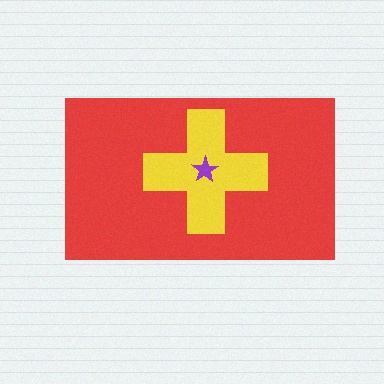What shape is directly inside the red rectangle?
The yellow cross.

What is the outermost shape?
The red rectangle.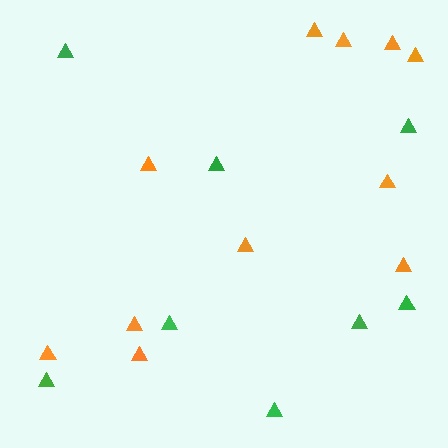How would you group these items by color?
There are 2 groups: one group of green triangles (8) and one group of orange triangles (11).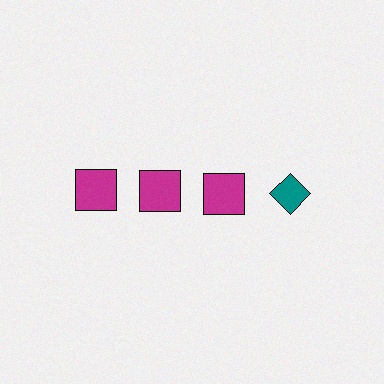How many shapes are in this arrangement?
There are 4 shapes arranged in a grid pattern.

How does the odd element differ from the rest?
It differs in both color (teal instead of magenta) and shape (diamond instead of square).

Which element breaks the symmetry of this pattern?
The teal diamond in the top row, second from right column breaks the symmetry. All other shapes are magenta squares.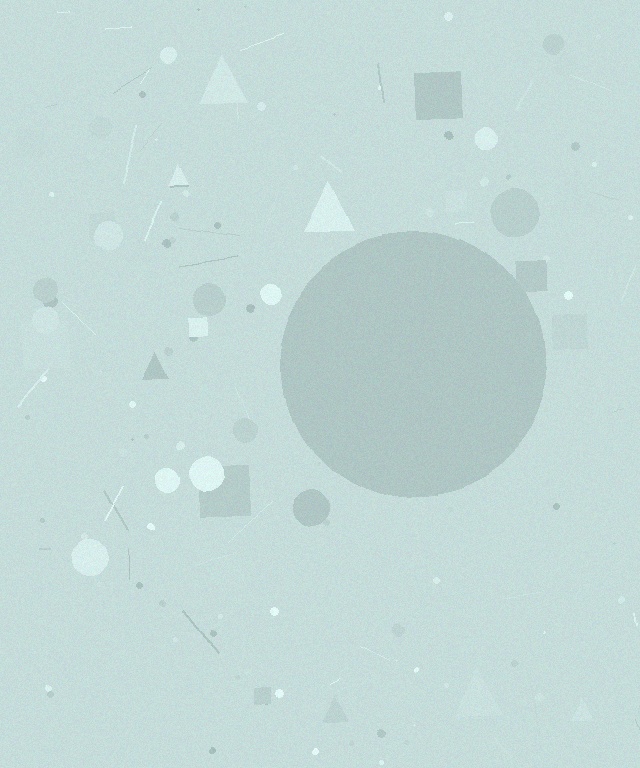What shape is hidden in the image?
A circle is hidden in the image.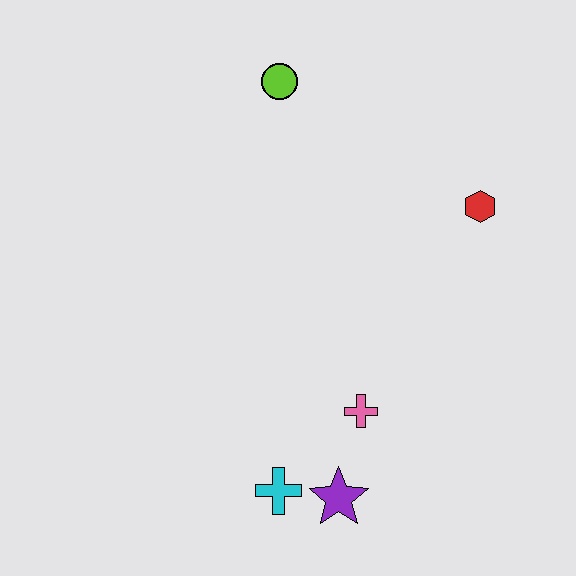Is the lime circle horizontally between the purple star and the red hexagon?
No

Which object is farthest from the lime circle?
The purple star is farthest from the lime circle.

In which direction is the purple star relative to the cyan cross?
The purple star is to the right of the cyan cross.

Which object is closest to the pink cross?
The purple star is closest to the pink cross.